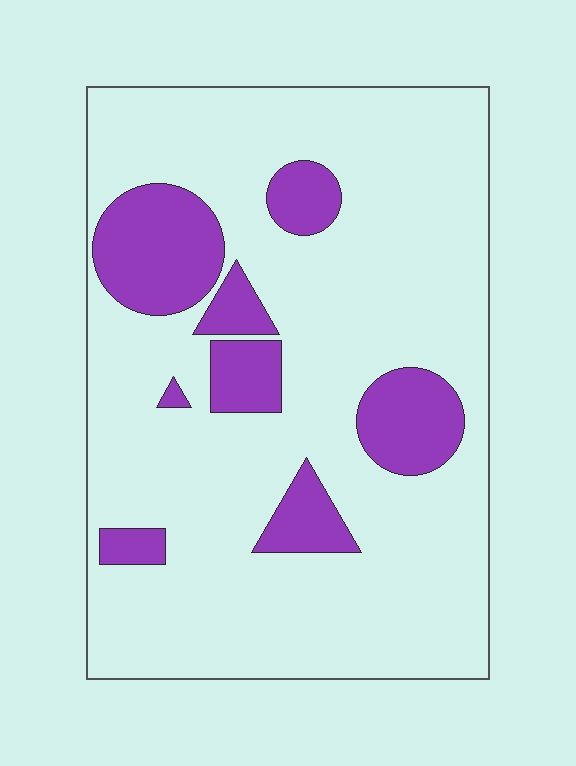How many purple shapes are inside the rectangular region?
8.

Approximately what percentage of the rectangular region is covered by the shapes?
Approximately 20%.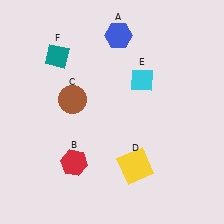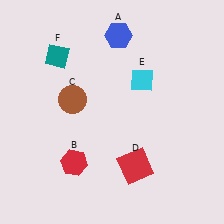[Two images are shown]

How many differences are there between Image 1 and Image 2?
There is 1 difference between the two images.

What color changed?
The square (D) changed from yellow in Image 1 to red in Image 2.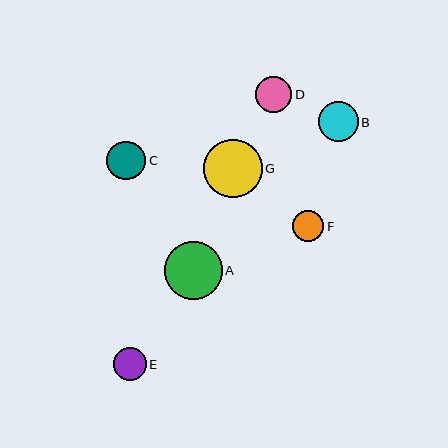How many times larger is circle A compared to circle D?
Circle A is approximately 1.6 times the size of circle D.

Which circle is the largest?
Circle G is the largest with a size of approximately 58 pixels.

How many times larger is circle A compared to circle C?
Circle A is approximately 1.5 times the size of circle C.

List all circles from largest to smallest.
From largest to smallest: G, A, B, C, D, E, F.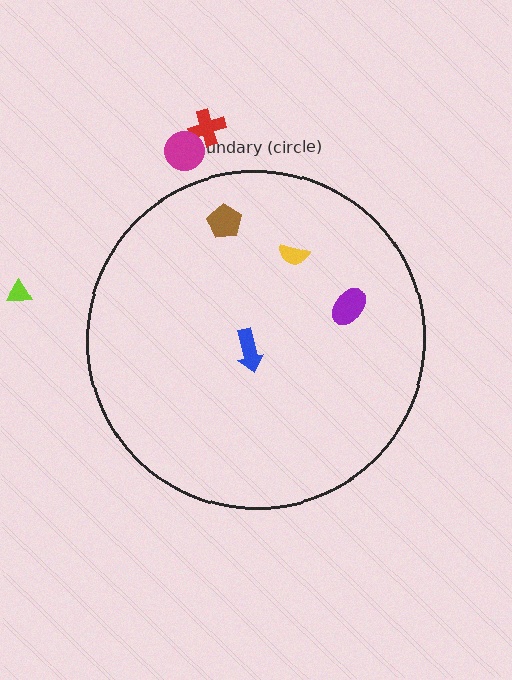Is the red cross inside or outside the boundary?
Outside.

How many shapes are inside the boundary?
4 inside, 3 outside.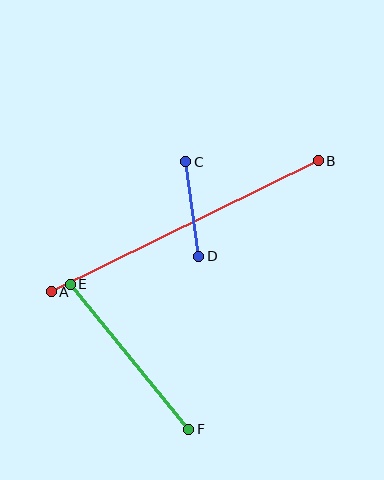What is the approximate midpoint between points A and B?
The midpoint is at approximately (185, 226) pixels.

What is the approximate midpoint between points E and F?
The midpoint is at approximately (129, 357) pixels.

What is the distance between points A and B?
The distance is approximately 297 pixels.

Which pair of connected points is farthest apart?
Points A and B are farthest apart.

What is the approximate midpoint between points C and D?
The midpoint is at approximately (192, 209) pixels.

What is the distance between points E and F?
The distance is approximately 187 pixels.